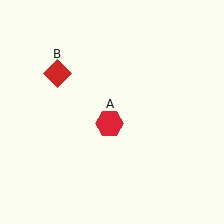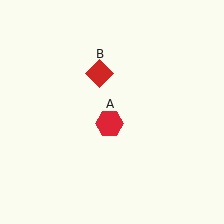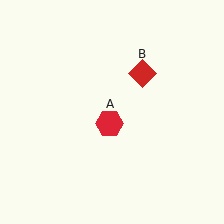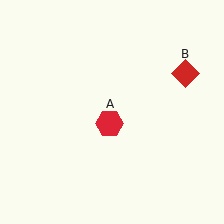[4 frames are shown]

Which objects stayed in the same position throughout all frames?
Red hexagon (object A) remained stationary.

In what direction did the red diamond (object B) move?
The red diamond (object B) moved right.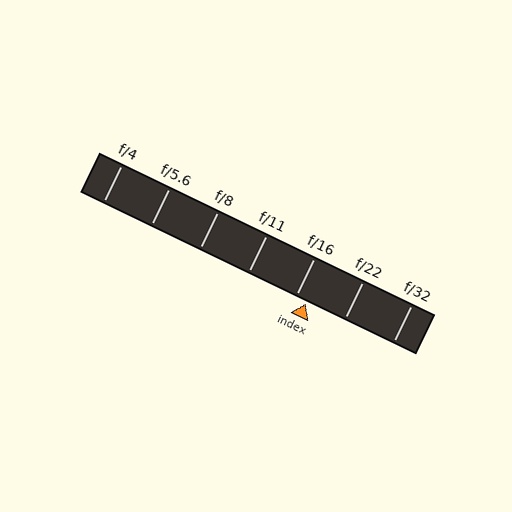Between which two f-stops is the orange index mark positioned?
The index mark is between f/16 and f/22.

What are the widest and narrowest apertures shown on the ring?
The widest aperture shown is f/4 and the narrowest is f/32.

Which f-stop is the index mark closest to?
The index mark is closest to f/16.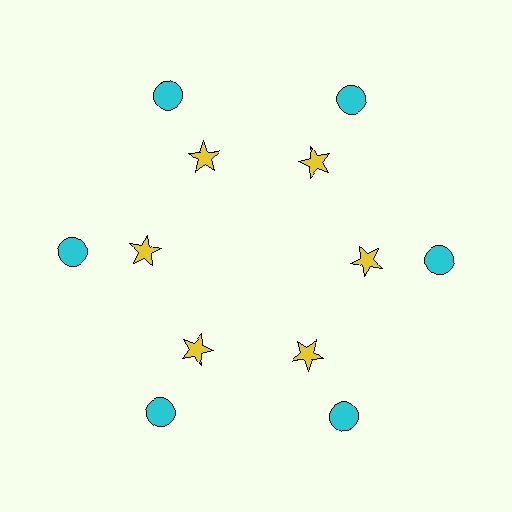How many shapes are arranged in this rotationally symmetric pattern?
There are 12 shapes, arranged in 6 groups of 2.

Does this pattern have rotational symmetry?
Yes, this pattern has 6-fold rotational symmetry. It looks the same after rotating 60 degrees around the center.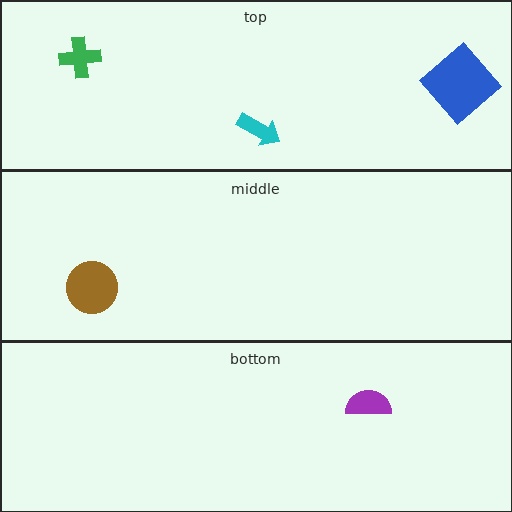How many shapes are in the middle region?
1.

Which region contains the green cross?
The top region.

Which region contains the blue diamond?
The top region.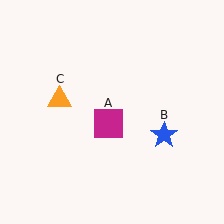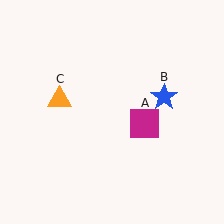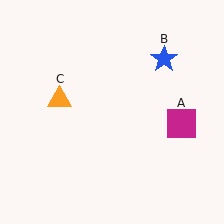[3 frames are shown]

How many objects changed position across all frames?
2 objects changed position: magenta square (object A), blue star (object B).